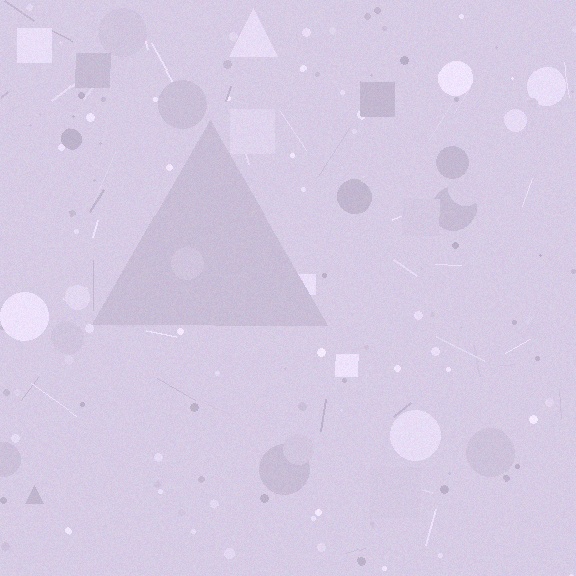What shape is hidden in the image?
A triangle is hidden in the image.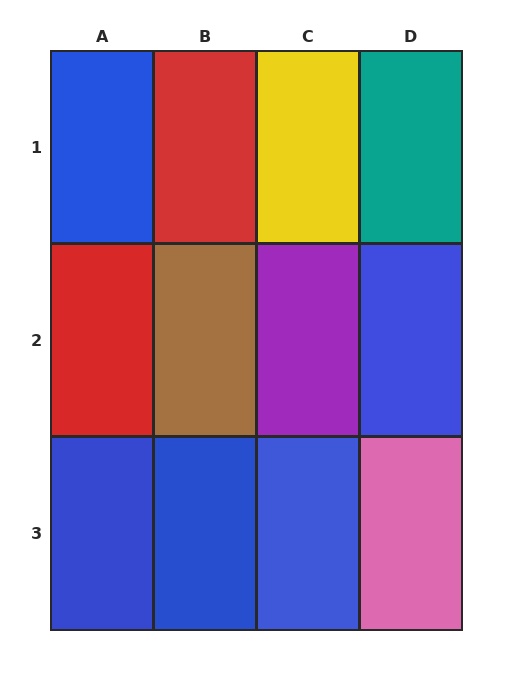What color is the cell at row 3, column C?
Blue.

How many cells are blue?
5 cells are blue.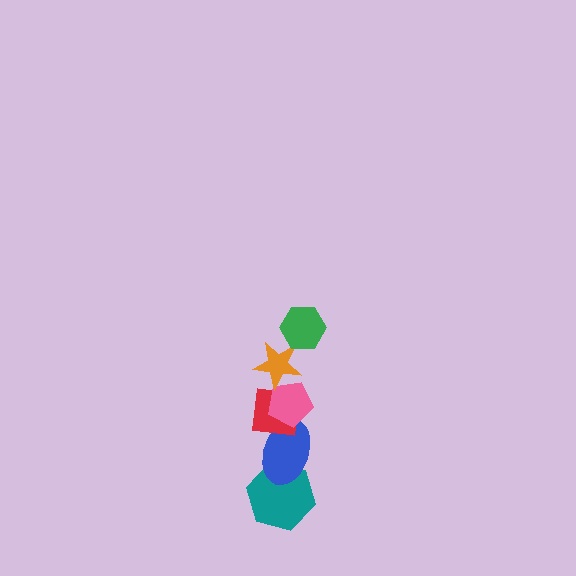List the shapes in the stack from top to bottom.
From top to bottom: the green hexagon, the orange star, the pink pentagon, the red square, the blue ellipse, the teal hexagon.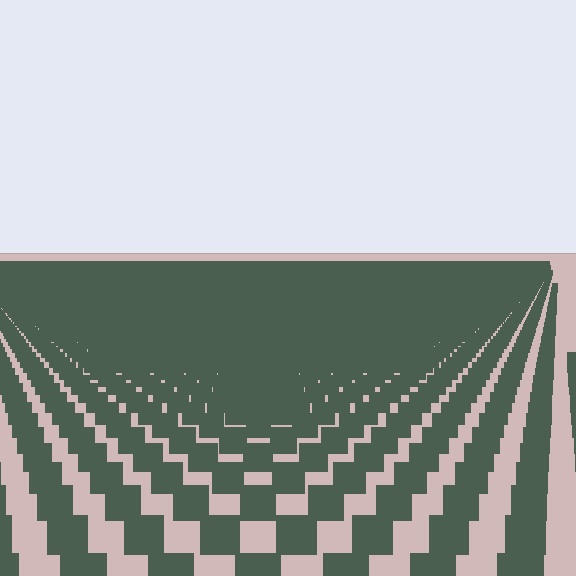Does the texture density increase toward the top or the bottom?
Density increases toward the top.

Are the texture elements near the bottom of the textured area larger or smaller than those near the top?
Larger. Near the bottom, elements are closer to the viewer and appear at a bigger on-screen size.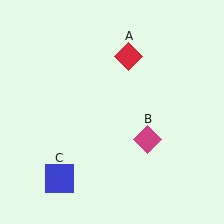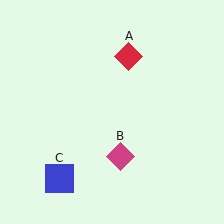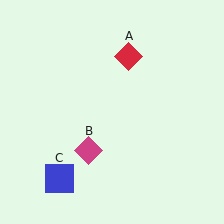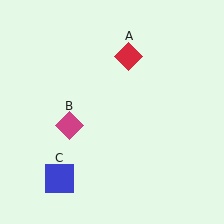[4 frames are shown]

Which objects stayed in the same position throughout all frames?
Red diamond (object A) and blue square (object C) remained stationary.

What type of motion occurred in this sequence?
The magenta diamond (object B) rotated clockwise around the center of the scene.